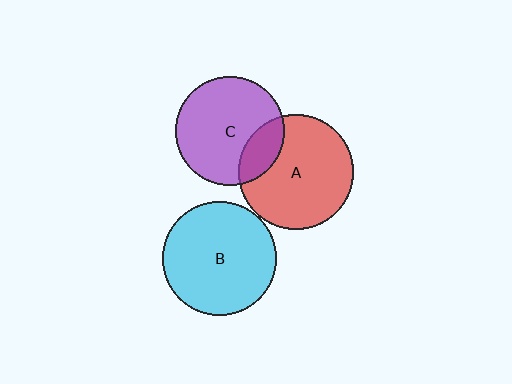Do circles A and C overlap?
Yes.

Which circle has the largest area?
Circle A (red).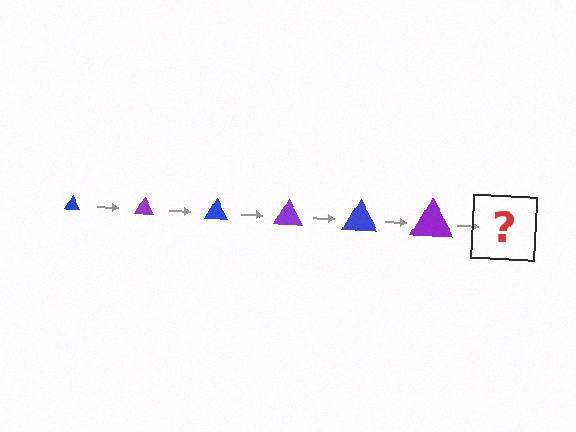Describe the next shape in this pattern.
It should be a blue triangle, larger than the previous one.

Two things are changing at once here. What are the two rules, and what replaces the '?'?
The two rules are that the triangle grows larger each step and the color cycles through blue and purple. The '?' should be a blue triangle, larger than the previous one.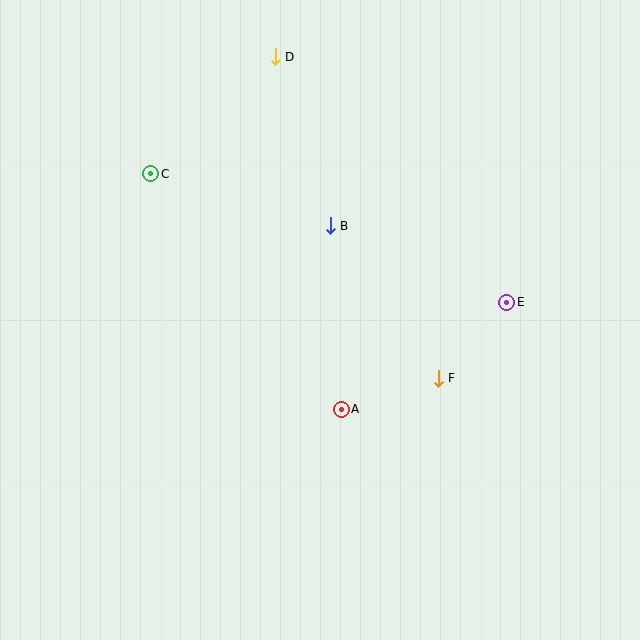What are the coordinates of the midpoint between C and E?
The midpoint between C and E is at (329, 238).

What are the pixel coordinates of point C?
Point C is at (151, 174).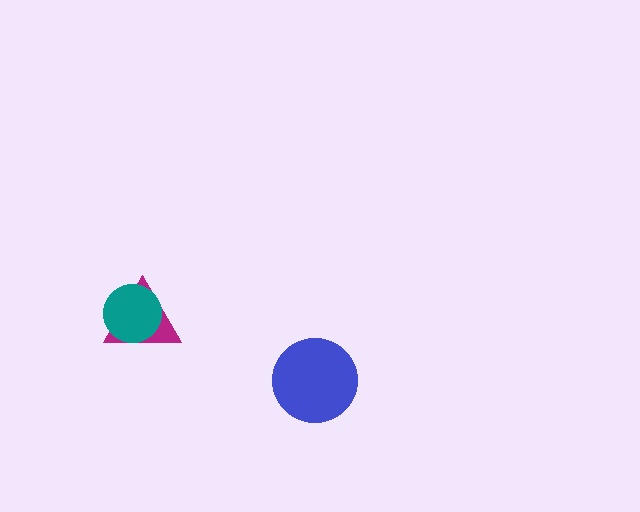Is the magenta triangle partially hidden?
Yes, it is partially covered by another shape.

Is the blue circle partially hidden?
No, no other shape covers it.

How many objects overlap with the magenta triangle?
1 object overlaps with the magenta triangle.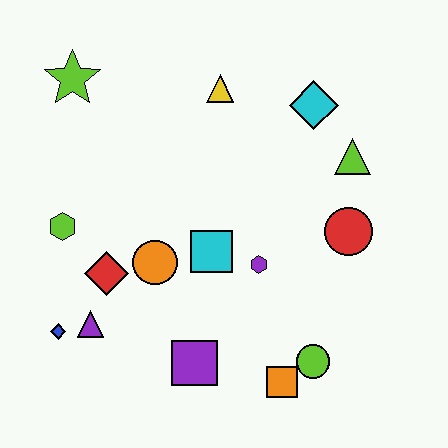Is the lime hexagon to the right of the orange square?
No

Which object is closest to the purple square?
The orange square is closest to the purple square.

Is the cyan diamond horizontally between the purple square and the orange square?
No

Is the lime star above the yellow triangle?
Yes